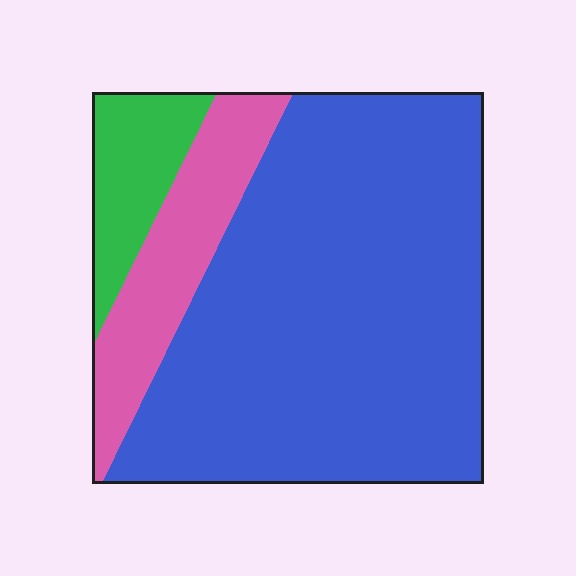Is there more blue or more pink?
Blue.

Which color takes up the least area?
Green, at roughly 10%.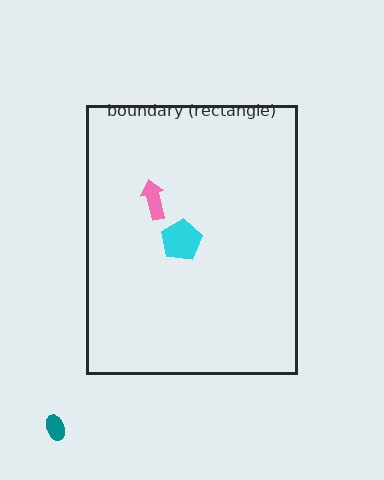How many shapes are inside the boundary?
2 inside, 1 outside.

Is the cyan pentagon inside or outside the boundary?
Inside.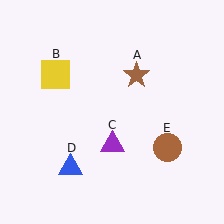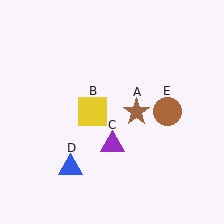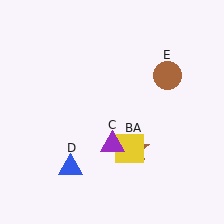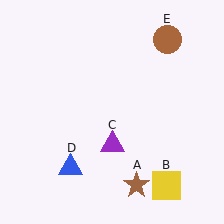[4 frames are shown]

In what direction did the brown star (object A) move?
The brown star (object A) moved down.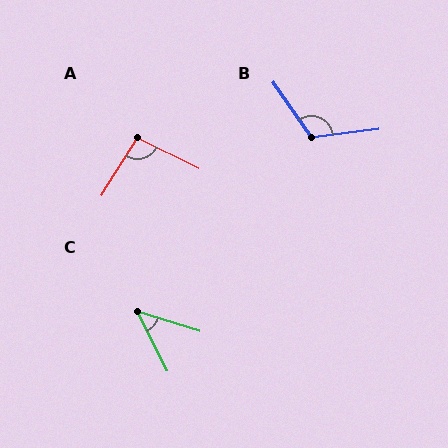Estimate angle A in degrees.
Approximately 96 degrees.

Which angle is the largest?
B, at approximately 118 degrees.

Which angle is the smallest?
C, at approximately 46 degrees.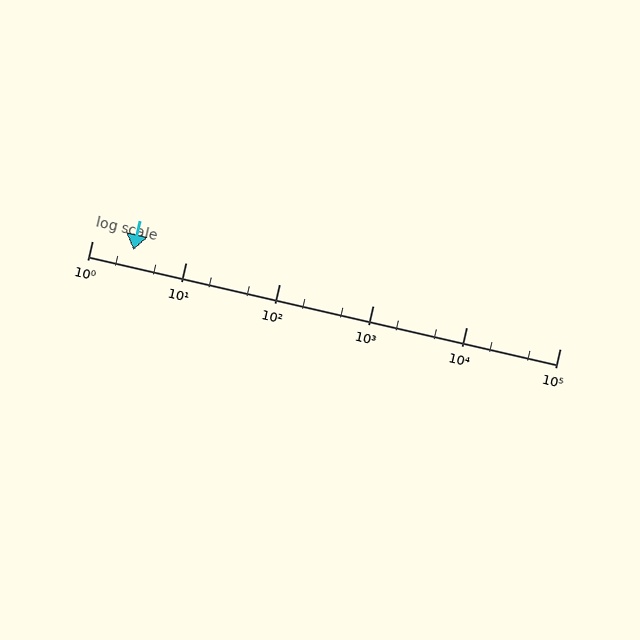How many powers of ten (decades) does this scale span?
The scale spans 5 decades, from 1 to 100000.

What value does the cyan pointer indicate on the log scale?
The pointer indicates approximately 2.8.